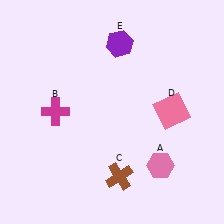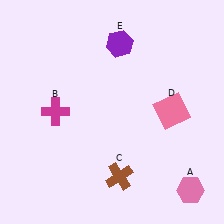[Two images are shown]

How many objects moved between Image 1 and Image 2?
1 object moved between the two images.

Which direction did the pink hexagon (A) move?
The pink hexagon (A) moved right.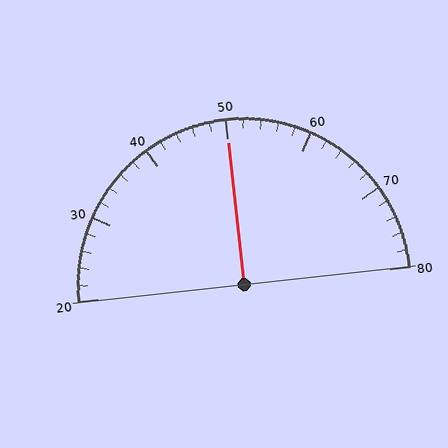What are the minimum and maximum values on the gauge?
The gauge ranges from 20 to 80.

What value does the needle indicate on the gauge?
The needle indicates approximately 50.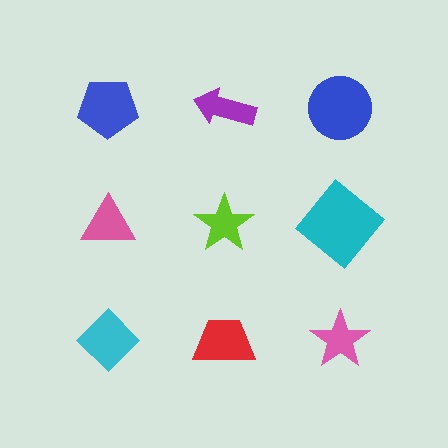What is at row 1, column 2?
A purple arrow.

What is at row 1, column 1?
A blue pentagon.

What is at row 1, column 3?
A blue circle.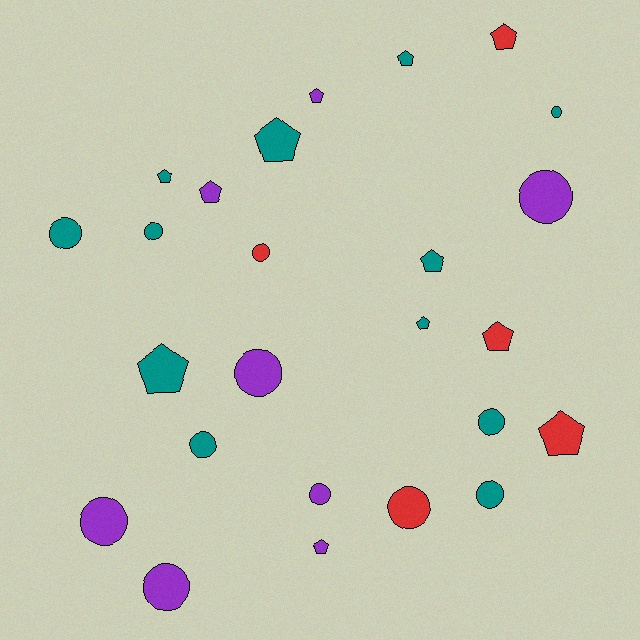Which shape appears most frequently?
Circle, with 13 objects.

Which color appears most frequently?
Teal, with 12 objects.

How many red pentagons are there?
There are 3 red pentagons.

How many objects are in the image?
There are 25 objects.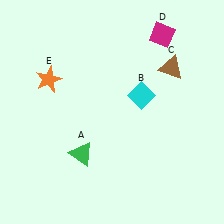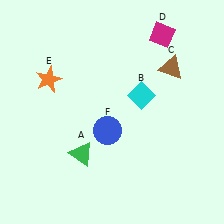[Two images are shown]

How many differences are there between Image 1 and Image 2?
There is 1 difference between the two images.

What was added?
A blue circle (F) was added in Image 2.